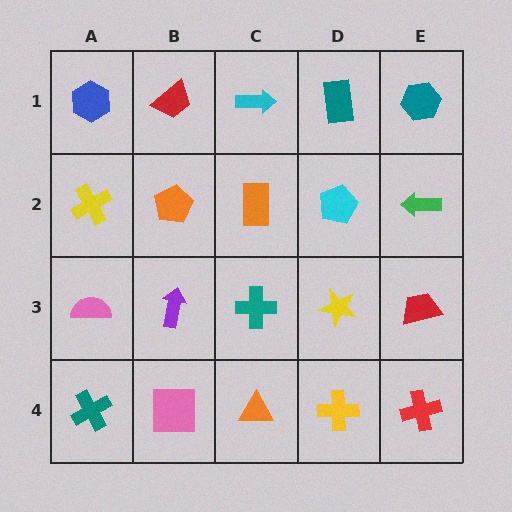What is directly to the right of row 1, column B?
A cyan arrow.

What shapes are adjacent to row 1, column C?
An orange rectangle (row 2, column C), a red trapezoid (row 1, column B), a teal rectangle (row 1, column D).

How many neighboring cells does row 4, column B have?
3.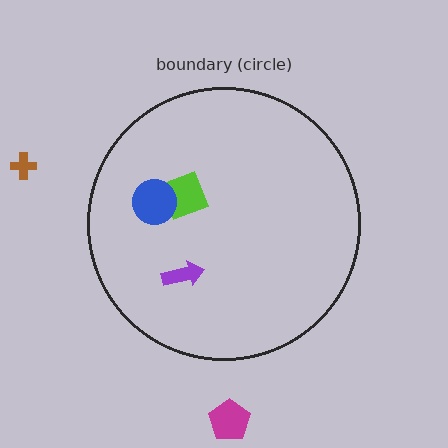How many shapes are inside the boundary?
3 inside, 2 outside.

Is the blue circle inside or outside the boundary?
Inside.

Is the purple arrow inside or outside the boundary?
Inside.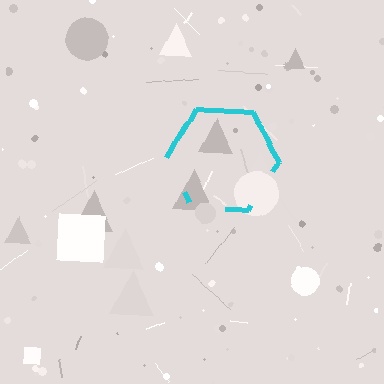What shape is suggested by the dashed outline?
The dashed outline suggests a hexagon.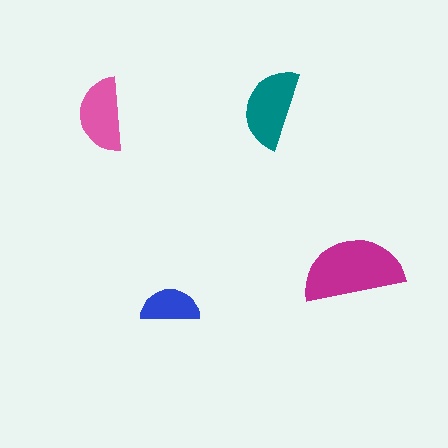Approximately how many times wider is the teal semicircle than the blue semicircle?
About 1.5 times wider.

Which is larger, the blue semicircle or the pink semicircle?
The pink one.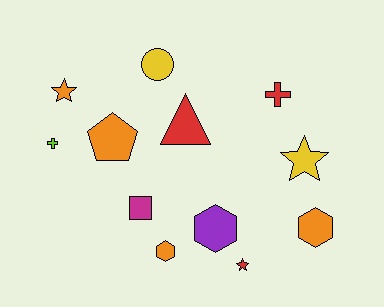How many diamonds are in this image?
There are no diamonds.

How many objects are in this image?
There are 12 objects.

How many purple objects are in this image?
There is 1 purple object.